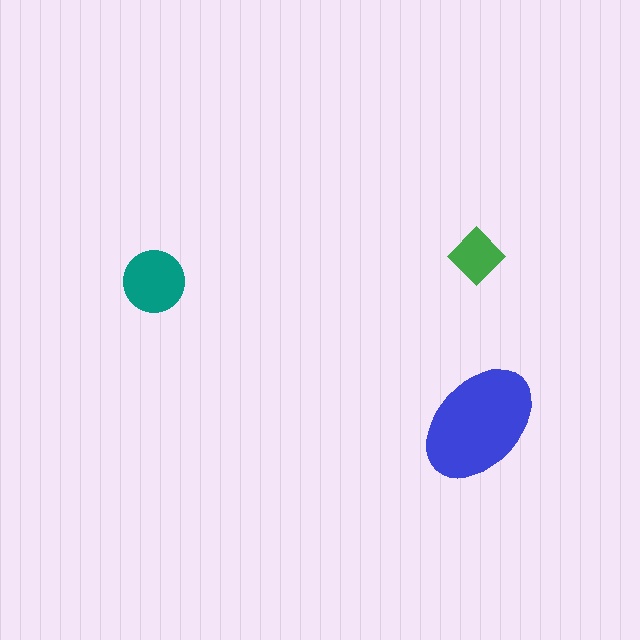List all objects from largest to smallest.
The blue ellipse, the teal circle, the green diamond.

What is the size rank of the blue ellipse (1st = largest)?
1st.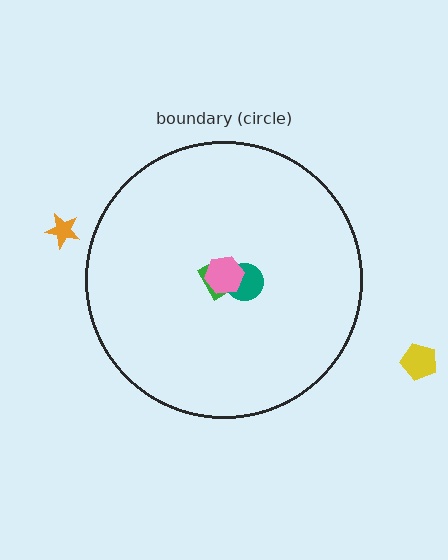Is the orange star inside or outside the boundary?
Outside.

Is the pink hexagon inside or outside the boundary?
Inside.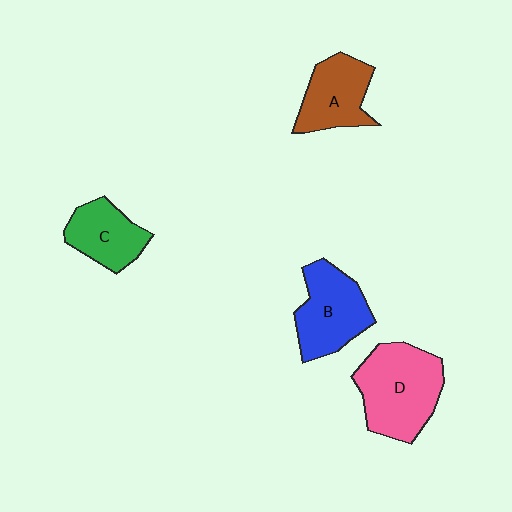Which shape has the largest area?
Shape D (pink).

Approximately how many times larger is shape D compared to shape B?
Approximately 1.2 times.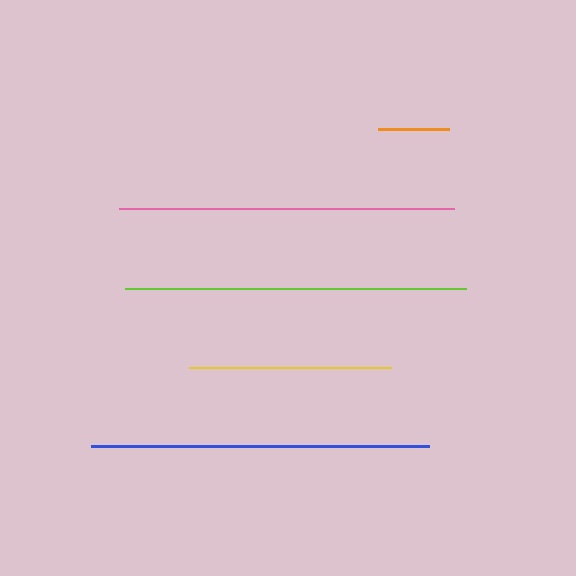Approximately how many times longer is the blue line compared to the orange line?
The blue line is approximately 4.7 times the length of the orange line.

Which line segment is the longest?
The lime line is the longest at approximately 340 pixels.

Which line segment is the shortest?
The orange line is the shortest at approximately 71 pixels.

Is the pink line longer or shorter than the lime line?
The lime line is longer than the pink line.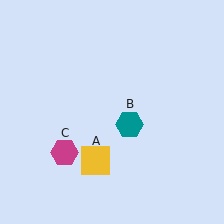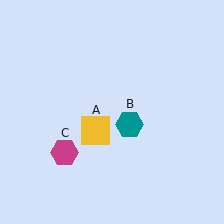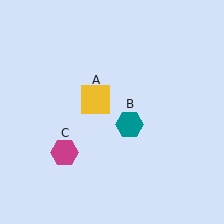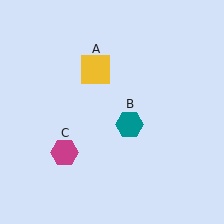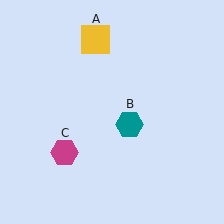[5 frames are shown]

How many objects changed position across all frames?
1 object changed position: yellow square (object A).